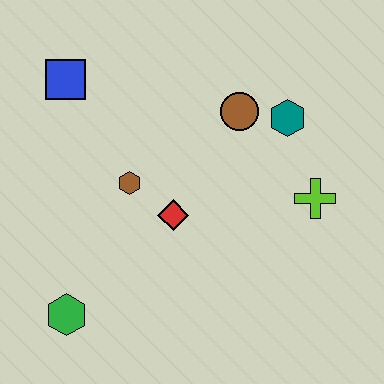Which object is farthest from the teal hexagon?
The green hexagon is farthest from the teal hexagon.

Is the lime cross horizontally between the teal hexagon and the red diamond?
No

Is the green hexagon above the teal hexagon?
No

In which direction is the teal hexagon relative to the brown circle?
The teal hexagon is to the right of the brown circle.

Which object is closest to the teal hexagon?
The brown circle is closest to the teal hexagon.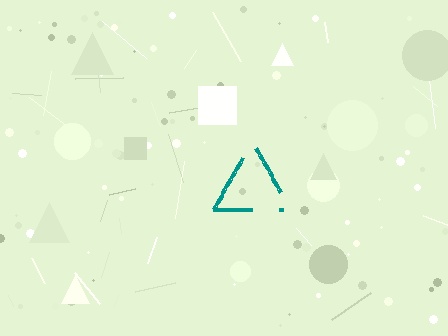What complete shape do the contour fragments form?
The contour fragments form a triangle.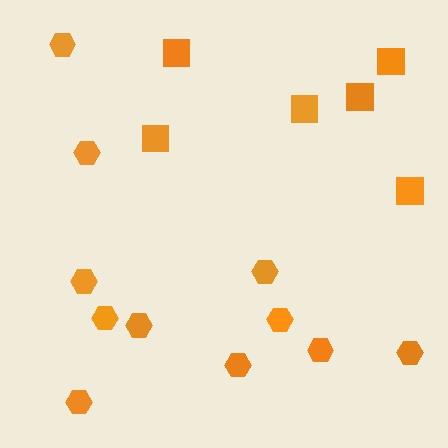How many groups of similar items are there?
There are 2 groups: one group of hexagons (11) and one group of squares (6).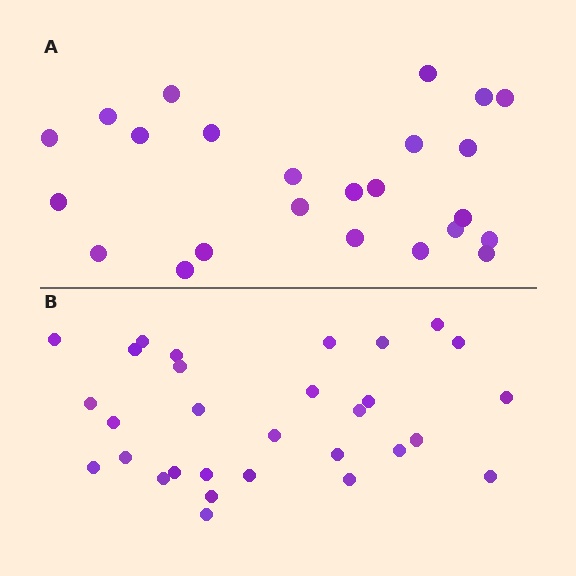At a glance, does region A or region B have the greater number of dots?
Region B (the bottom region) has more dots.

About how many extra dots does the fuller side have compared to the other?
Region B has about 6 more dots than region A.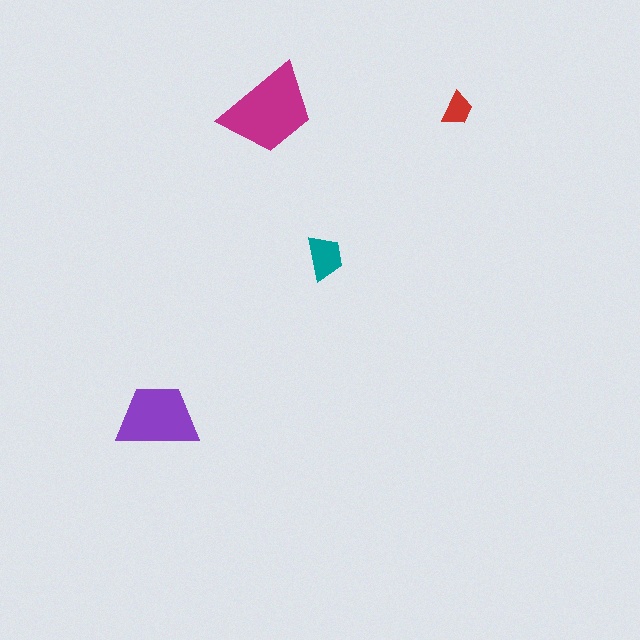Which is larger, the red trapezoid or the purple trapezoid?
The purple one.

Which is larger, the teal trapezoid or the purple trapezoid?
The purple one.